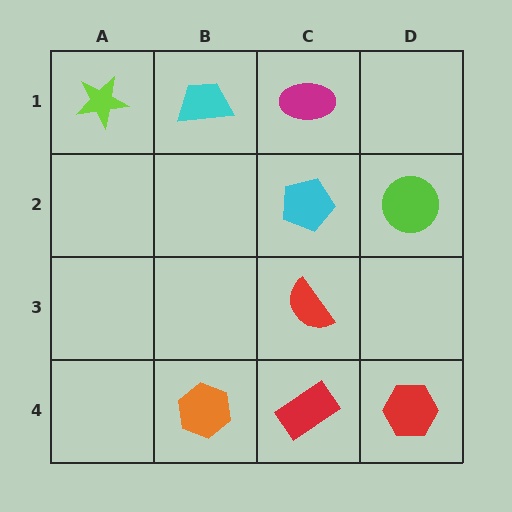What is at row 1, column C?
A magenta ellipse.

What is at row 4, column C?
A red rectangle.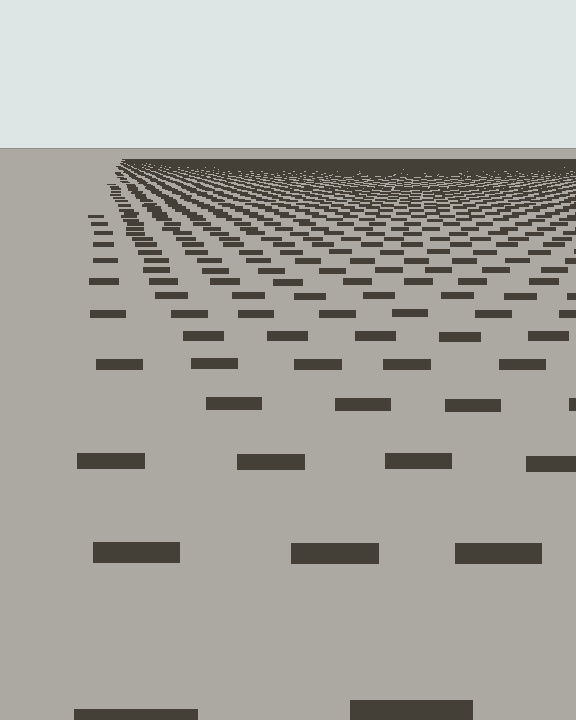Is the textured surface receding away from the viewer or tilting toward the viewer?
The surface is receding away from the viewer. Texture elements get smaller and denser toward the top.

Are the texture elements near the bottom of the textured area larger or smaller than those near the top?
Larger. Near the bottom, elements are closer to the viewer and appear at a bigger on-screen size.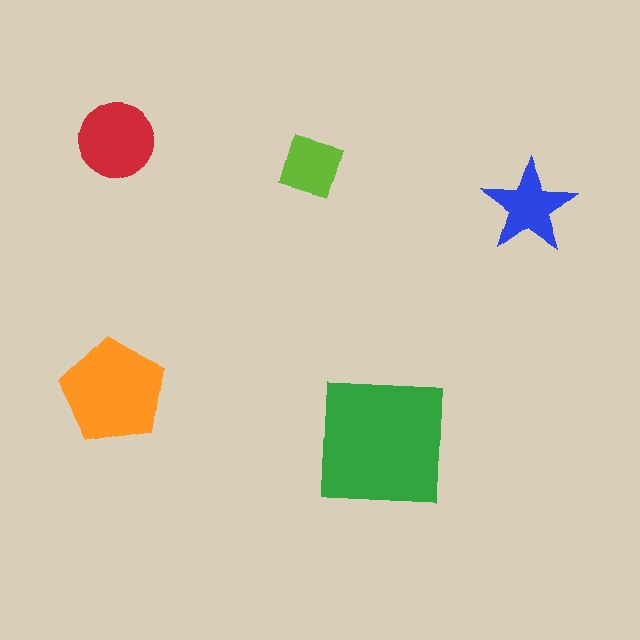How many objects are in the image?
There are 5 objects in the image.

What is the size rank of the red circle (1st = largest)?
3rd.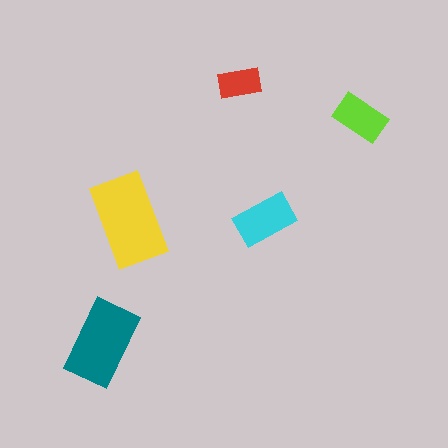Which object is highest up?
The red rectangle is topmost.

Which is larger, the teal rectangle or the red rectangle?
The teal one.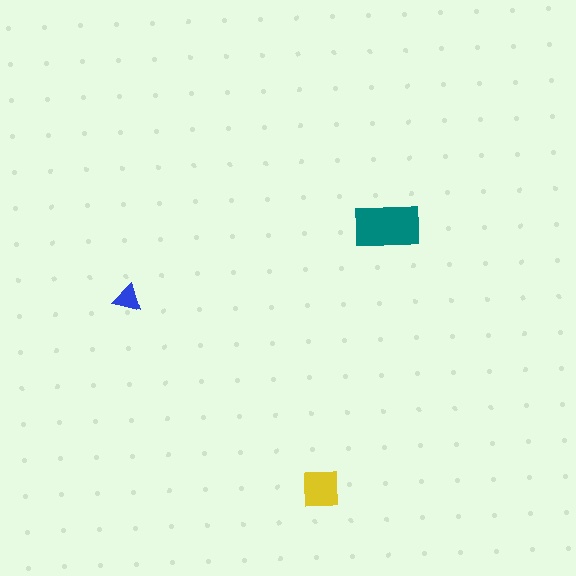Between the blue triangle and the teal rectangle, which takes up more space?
The teal rectangle.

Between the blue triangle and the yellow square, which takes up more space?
The yellow square.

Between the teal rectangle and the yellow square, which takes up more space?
The teal rectangle.